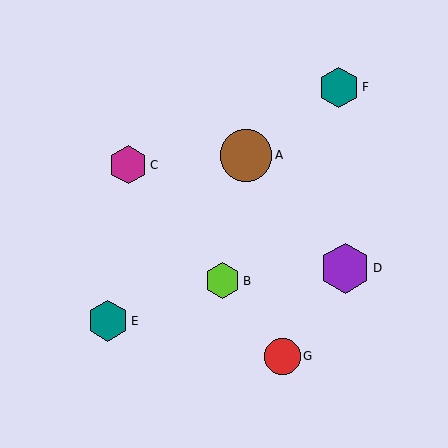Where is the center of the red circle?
The center of the red circle is at (282, 357).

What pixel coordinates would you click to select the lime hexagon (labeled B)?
Click at (222, 281) to select the lime hexagon B.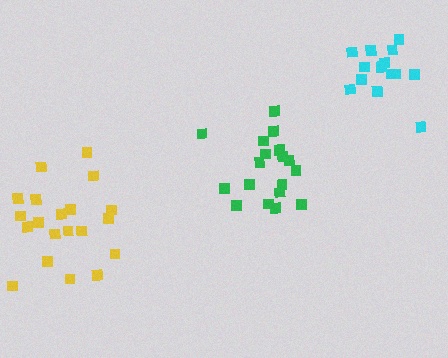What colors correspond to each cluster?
The clusters are colored: green, yellow, cyan.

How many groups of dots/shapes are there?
There are 3 groups.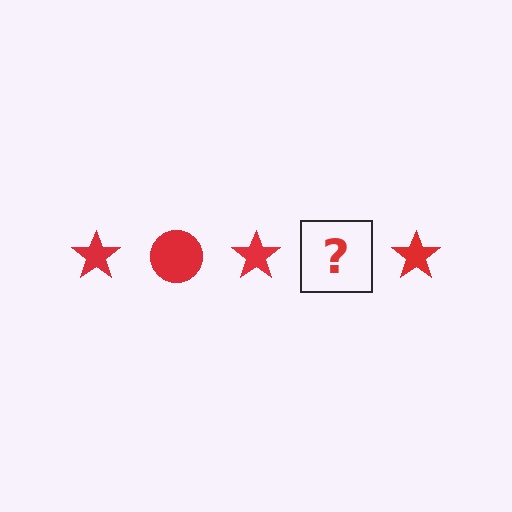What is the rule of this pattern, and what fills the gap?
The rule is that the pattern cycles through star, circle shapes in red. The gap should be filled with a red circle.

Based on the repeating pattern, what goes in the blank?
The blank should be a red circle.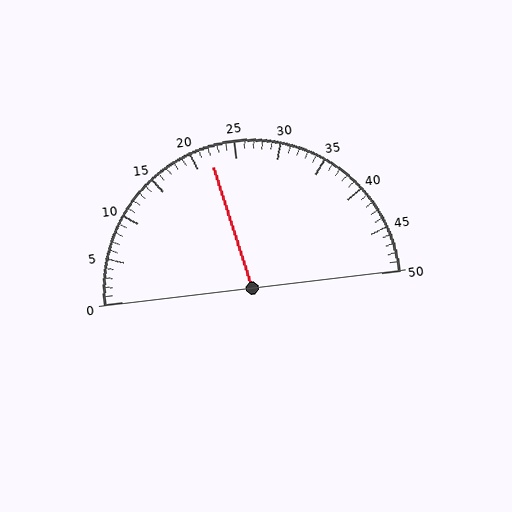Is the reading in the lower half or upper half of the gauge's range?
The reading is in the lower half of the range (0 to 50).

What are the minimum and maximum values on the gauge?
The gauge ranges from 0 to 50.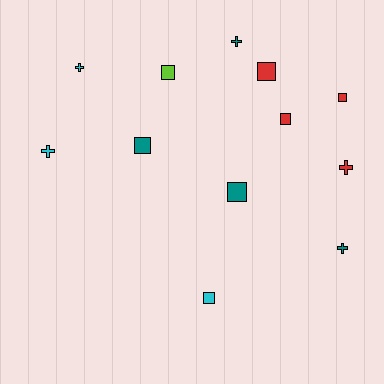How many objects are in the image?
There are 12 objects.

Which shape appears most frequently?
Square, with 7 objects.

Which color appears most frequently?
Red, with 4 objects.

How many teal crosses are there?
There are 2 teal crosses.